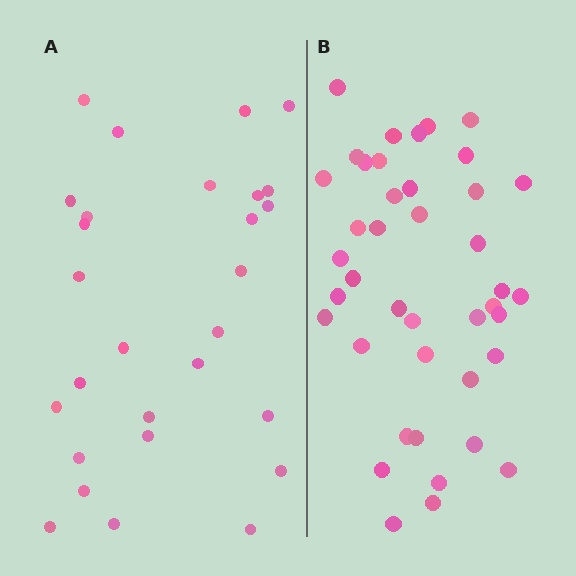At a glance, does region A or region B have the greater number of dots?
Region B (the right region) has more dots.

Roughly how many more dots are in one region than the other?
Region B has approximately 15 more dots than region A.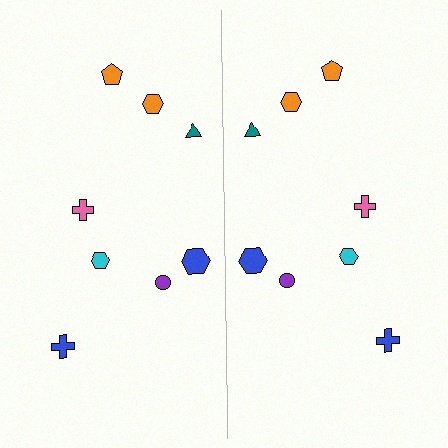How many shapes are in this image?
There are 16 shapes in this image.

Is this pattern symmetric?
Yes, this pattern has bilateral (reflection) symmetry.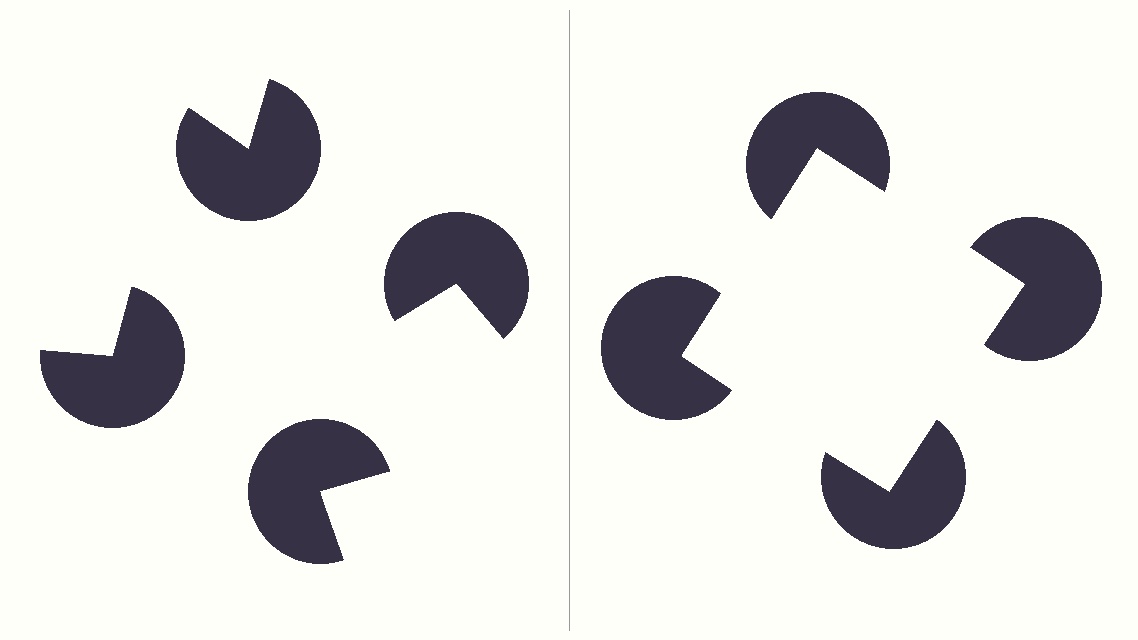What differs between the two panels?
The pac-man discs are positioned identically on both sides; only the wedge orientations differ. On the right they align to a square; on the left they are misaligned.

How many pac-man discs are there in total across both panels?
8 — 4 on each side.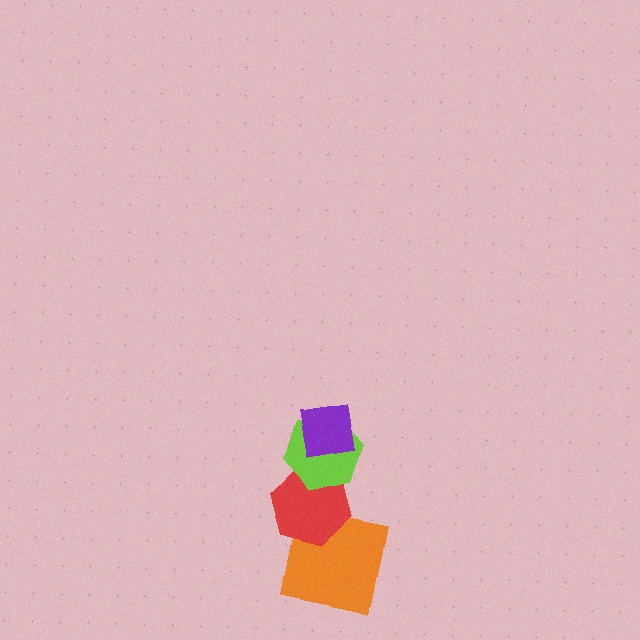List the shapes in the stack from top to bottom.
From top to bottom: the purple square, the lime hexagon, the red hexagon, the orange square.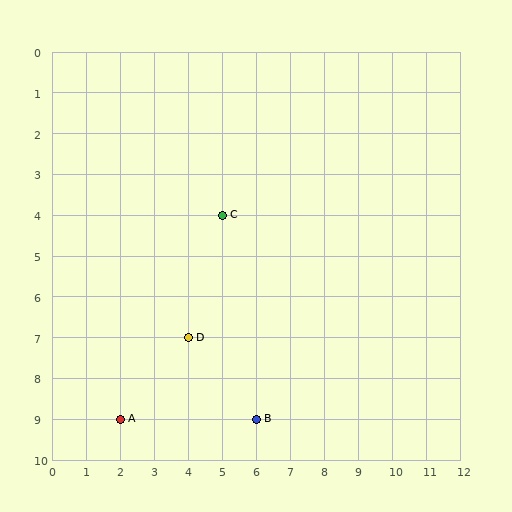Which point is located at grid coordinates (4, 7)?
Point D is at (4, 7).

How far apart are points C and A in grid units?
Points C and A are 3 columns and 5 rows apart (about 5.8 grid units diagonally).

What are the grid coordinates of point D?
Point D is at grid coordinates (4, 7).